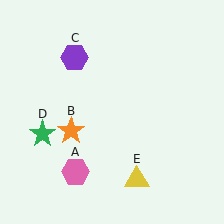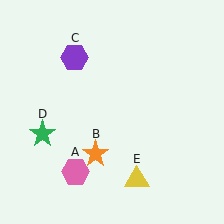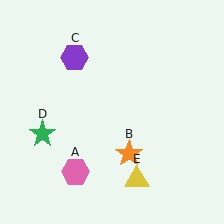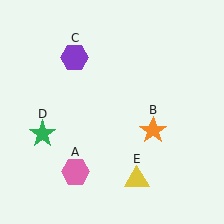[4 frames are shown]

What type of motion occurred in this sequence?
The orange star (object B) rotated counterclockwise around the center of the scene.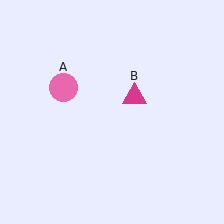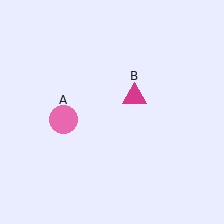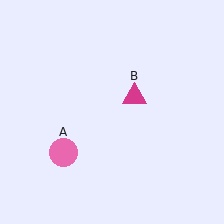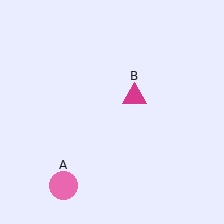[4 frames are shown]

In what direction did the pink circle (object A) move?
The pink circle (object A) moved down.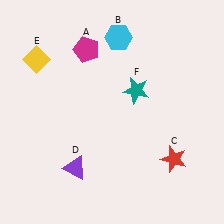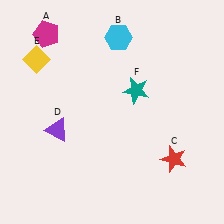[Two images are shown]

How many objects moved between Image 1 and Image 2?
2 objects moved between the two images.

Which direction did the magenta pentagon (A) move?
The magenta pentagon (A) moved left.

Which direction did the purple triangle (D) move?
The purple triangle (D) moved up.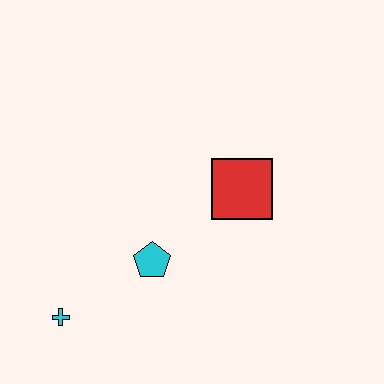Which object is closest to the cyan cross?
The cyan pentagon is closest to the cyan cross.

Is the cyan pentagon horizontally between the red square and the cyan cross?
Yes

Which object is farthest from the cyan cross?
The red square is farthest from the cyan cross.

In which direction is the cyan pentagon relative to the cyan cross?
The cyan pentagon is to the right of the cyan cross.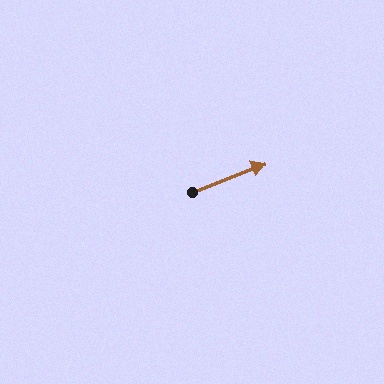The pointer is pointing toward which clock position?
Roughly 2 o'clock.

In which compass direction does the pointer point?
East.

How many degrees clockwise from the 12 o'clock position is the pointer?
Approximately 69 degrees.